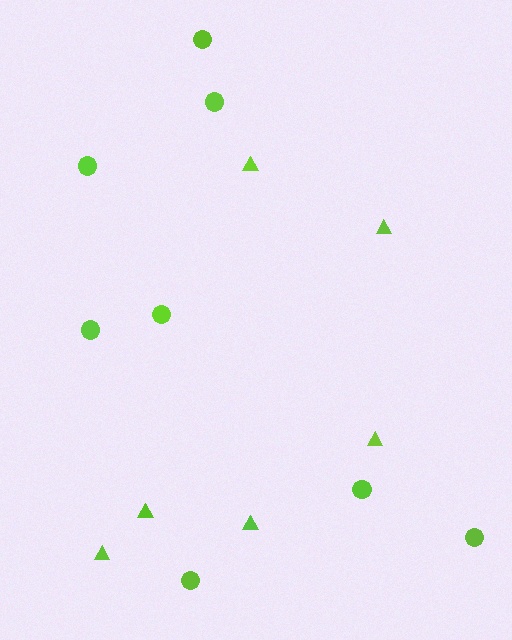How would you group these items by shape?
There are 2 groups: one group of triangles (6) and one group of circles (8).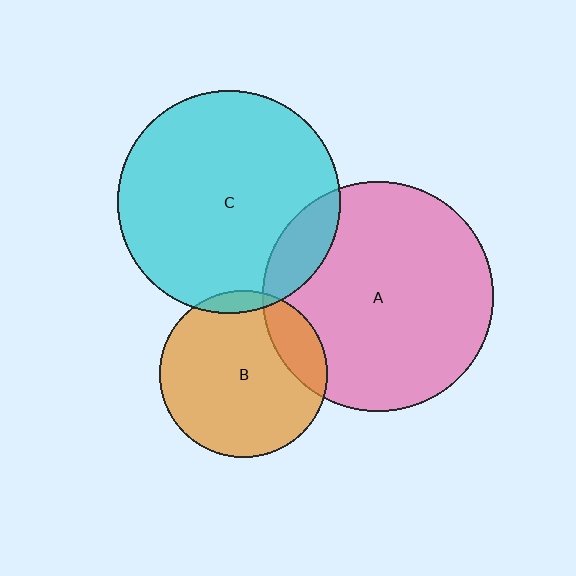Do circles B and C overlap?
Yes.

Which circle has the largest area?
Circle A (pink).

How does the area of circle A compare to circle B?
Approximately 1.9 times.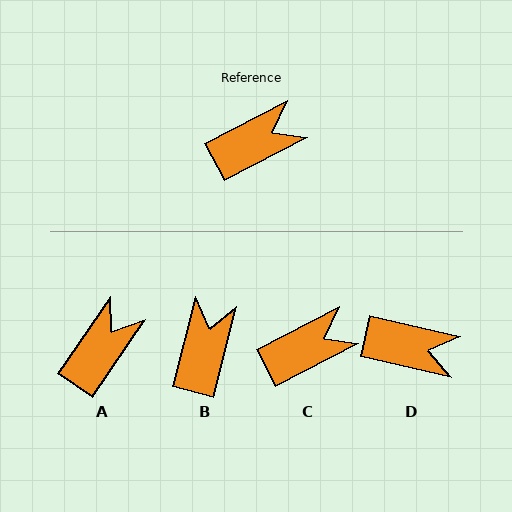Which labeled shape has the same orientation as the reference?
C.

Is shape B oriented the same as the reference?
No, it is off by about 49 degrees.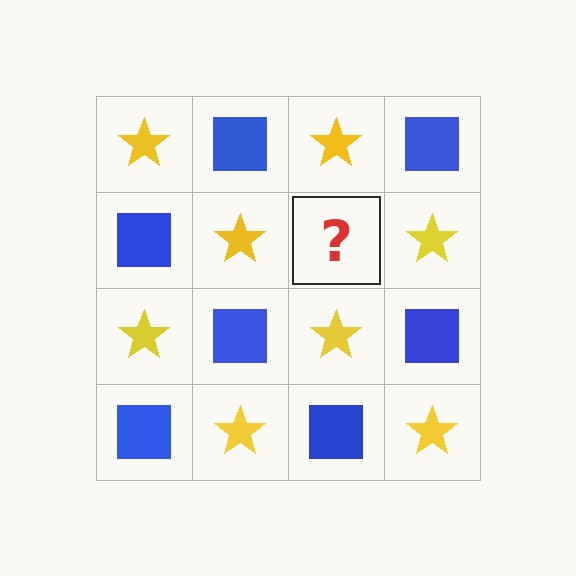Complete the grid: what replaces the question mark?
The question mark should be replaced with a blue square.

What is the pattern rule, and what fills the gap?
The rule is that it alternates yellow star and blue square in a checkerboard pattern. The gap should be filled with a blue square.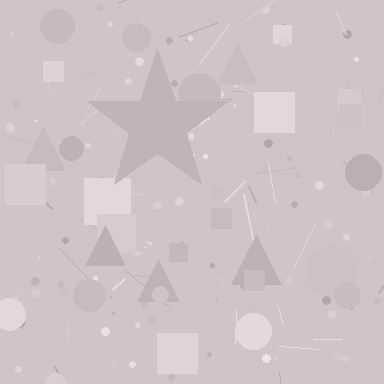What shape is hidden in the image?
A star is hidden in the image.